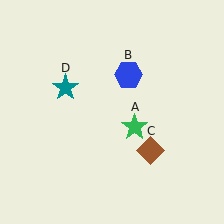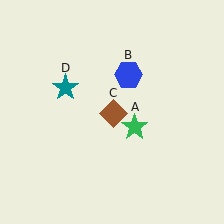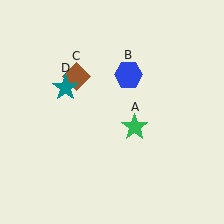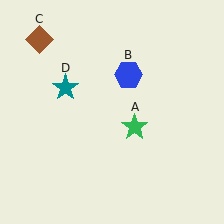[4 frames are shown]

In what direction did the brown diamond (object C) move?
The brown diamond (object C) moved up and to the left.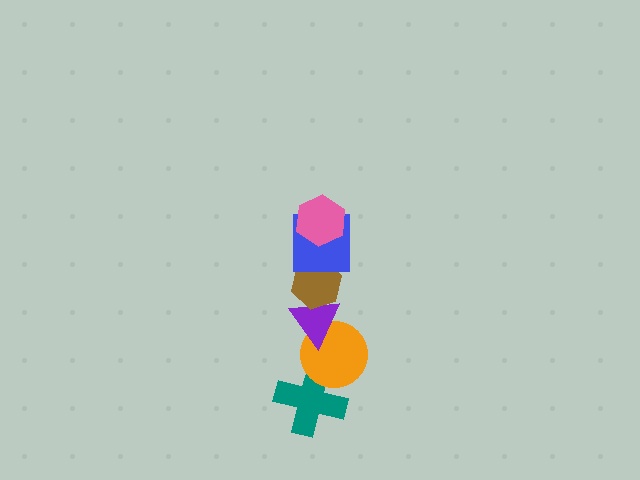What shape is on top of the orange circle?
The purple triangle is on top of the orange circle.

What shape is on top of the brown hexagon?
The blue square is on top of the brown hexagon.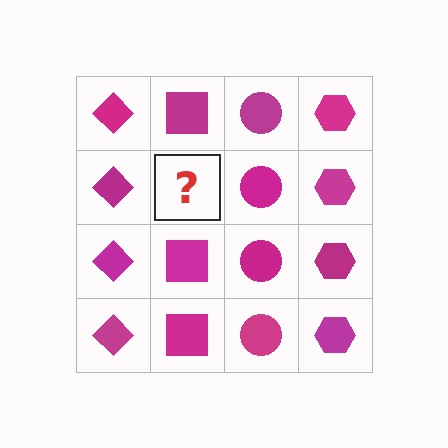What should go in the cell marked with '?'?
The missing cell should contain a magenta square.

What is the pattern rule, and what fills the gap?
The rule is that each column has a consistent shape. The gap should be filled with a magenta square.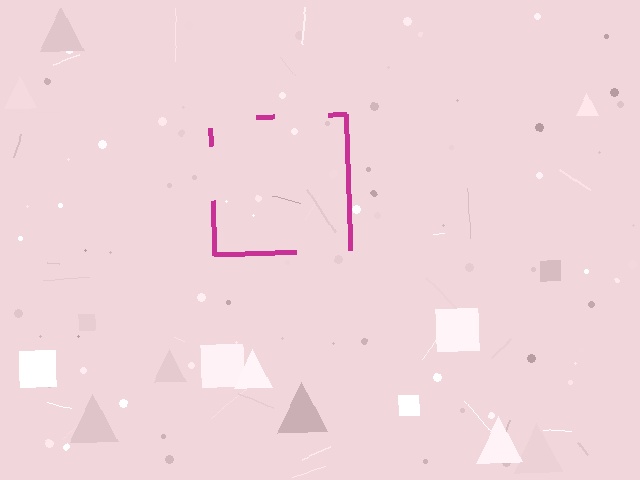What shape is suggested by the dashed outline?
The dashed outline suggests a square.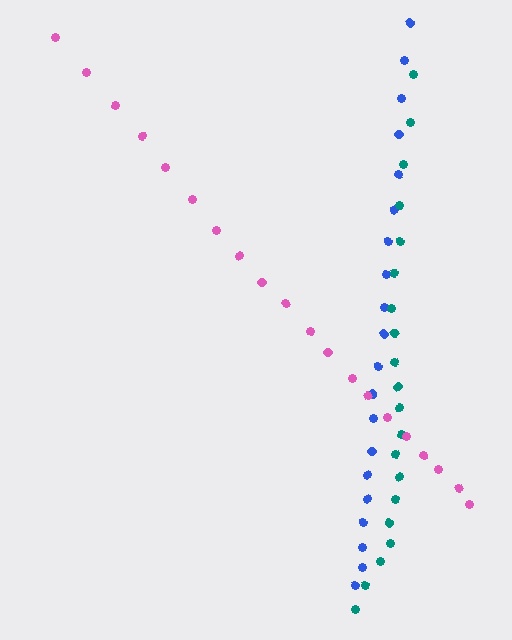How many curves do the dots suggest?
There are 3 distinct paths.